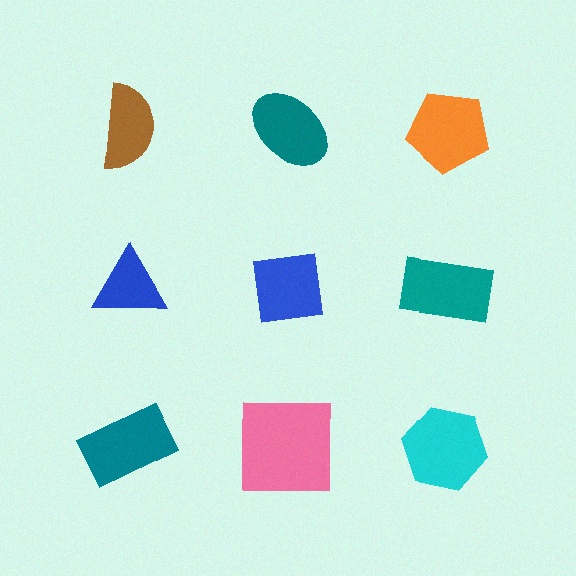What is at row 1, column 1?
A brown semicircle.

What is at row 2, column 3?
A teal rectangle.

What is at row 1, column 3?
An orange pentagon.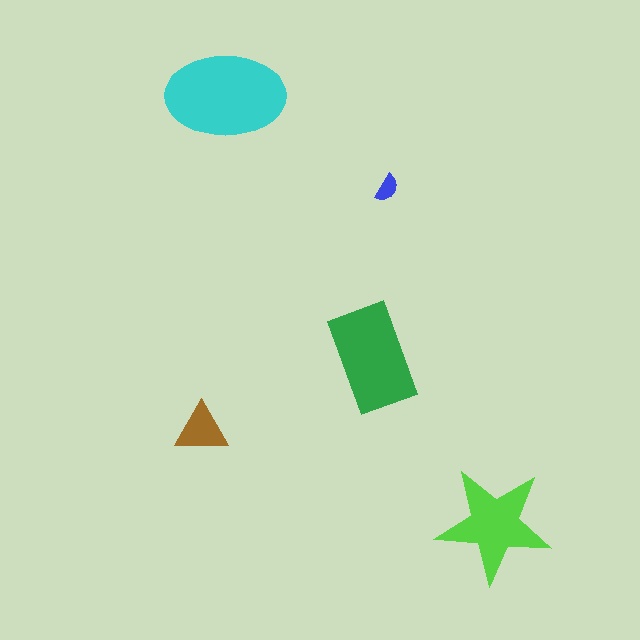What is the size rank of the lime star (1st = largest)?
3rd.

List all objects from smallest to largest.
The blue semicircle, the brown triangle, the lime star, the green rectangle, the cyan ellipse.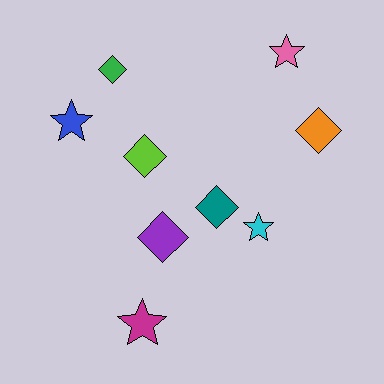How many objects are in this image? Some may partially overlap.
There are 9 objects.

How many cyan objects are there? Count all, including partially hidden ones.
There is 1 cyan object.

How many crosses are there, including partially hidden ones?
There are no crosses.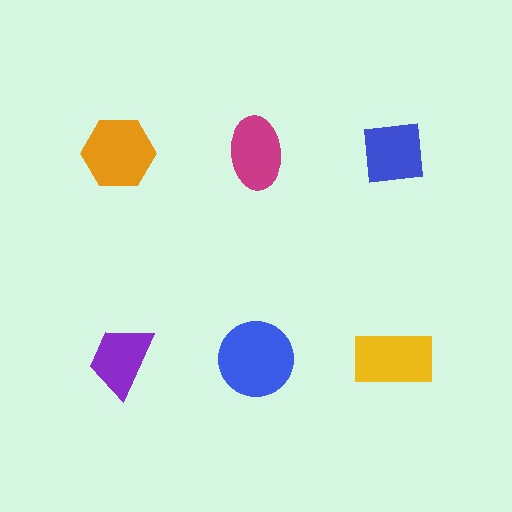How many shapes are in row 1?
3 shapes.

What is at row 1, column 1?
An orange hexagon.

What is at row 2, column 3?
A yellow rectangle.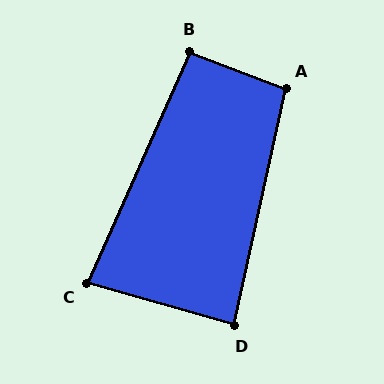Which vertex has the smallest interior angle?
C, at approximately 82 degrees.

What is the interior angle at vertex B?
Approximately 93 degrees (approximately right).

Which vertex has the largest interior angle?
A, at approximately 98 degrees.